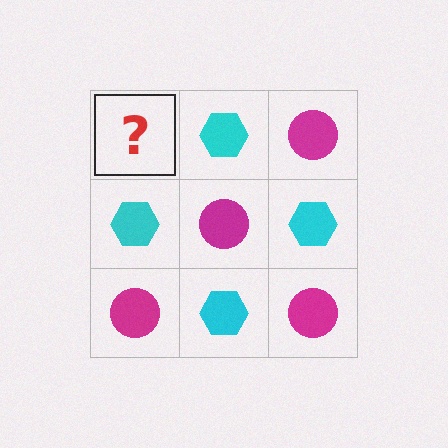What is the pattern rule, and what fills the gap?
The rule is that it alternates magenta circle and cyan hexagon in a checkerboard pattern. The gap should be filled with a magenta circle.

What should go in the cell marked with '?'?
The missing cell should contain a magenta circle.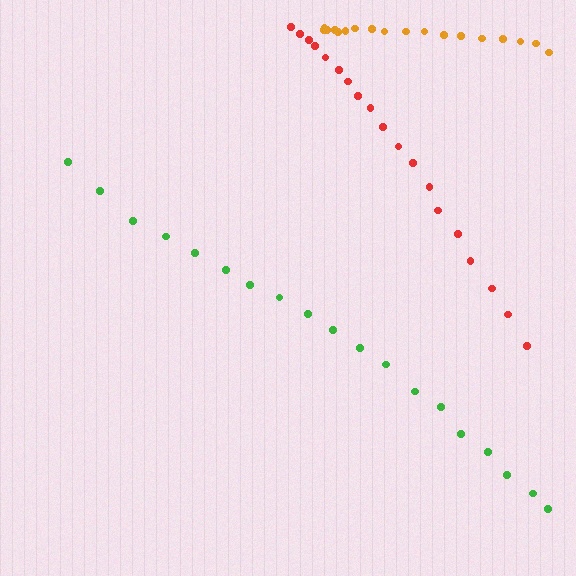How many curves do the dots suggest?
There are 3 distinct paths.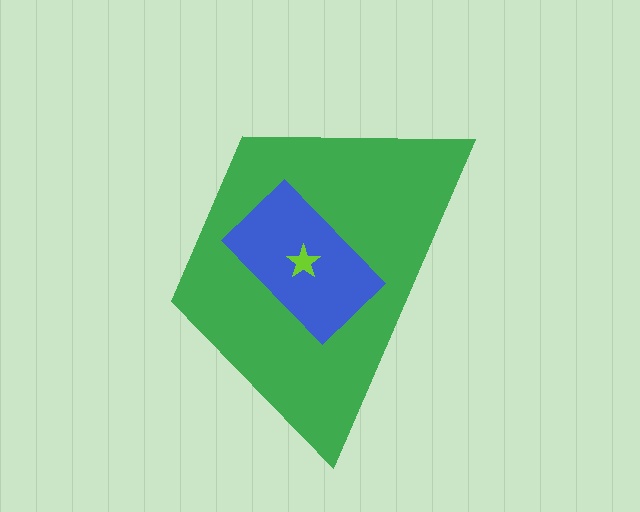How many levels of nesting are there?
3.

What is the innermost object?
The lime star.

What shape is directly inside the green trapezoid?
The blue rectangle.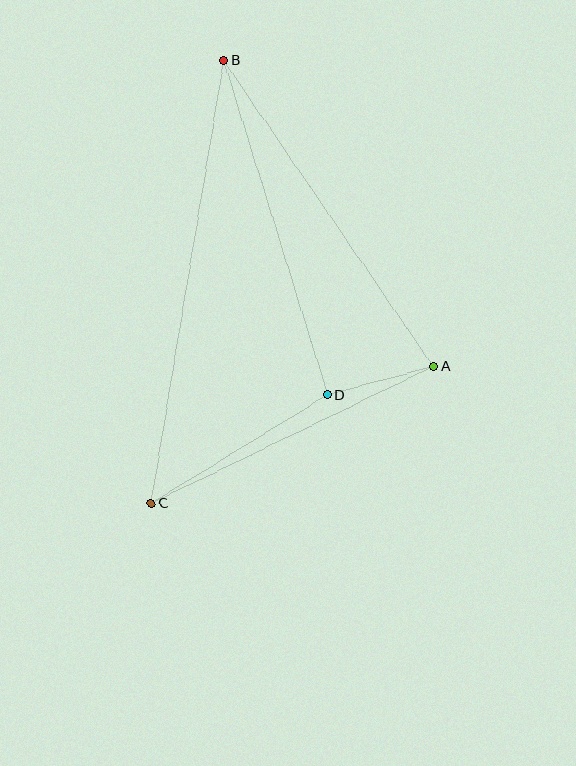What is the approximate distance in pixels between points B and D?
The distance between B and D is approximately 350 pixels.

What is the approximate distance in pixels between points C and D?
The distance between C and D is approximately 207 pixels.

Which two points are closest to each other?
Points A and D are closest to each other.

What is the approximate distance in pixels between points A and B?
The distance between A and B is approximately 370 pixels.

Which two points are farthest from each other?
Points B and C are farthest from each other.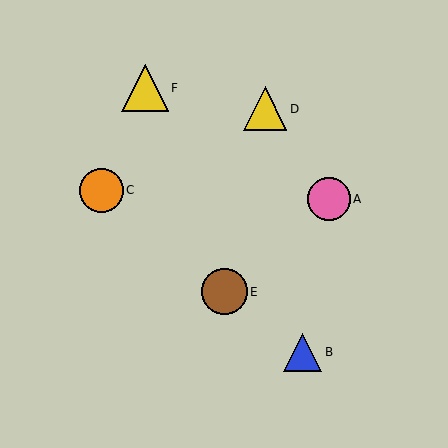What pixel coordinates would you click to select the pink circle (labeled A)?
Click at (329, 199) to select the pink circle A.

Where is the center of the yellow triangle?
The center of the yellow triangle is at (145, 88).